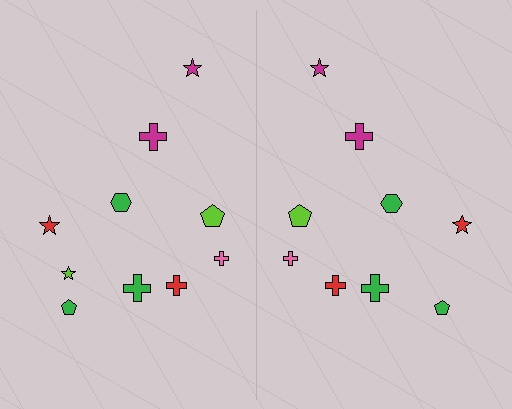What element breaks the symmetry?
A lime star is missing from the right side.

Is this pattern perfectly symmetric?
No, the pattern is not perfectly symmetric. A lime star is missing from the right side.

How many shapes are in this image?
There are 19 shapes in this image.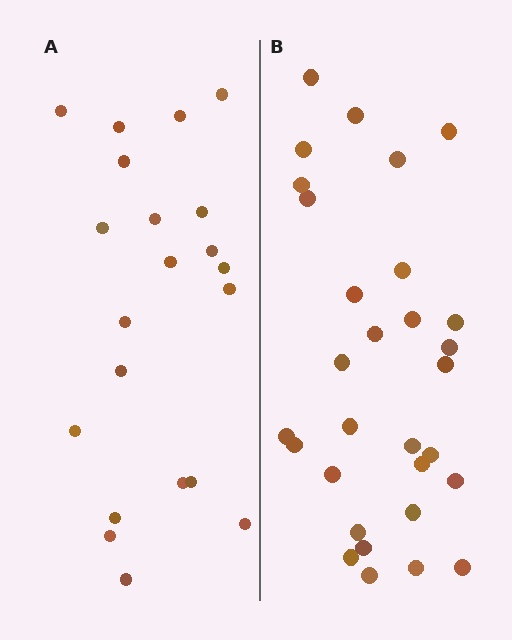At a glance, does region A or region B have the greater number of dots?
Region B (the right region) has more dots.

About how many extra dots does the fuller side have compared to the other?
Region B has roughly 8 or so more dots than region A.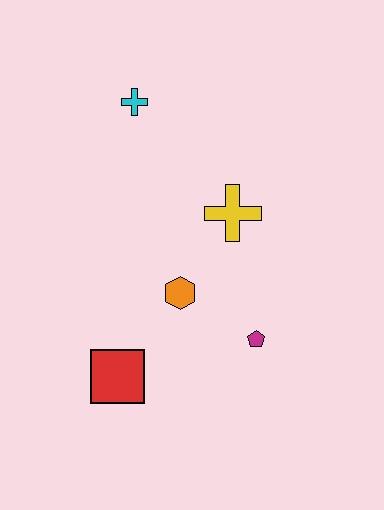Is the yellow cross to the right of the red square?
Yes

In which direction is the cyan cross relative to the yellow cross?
The cyan cross is above the yellow cross.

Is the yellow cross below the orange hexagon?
No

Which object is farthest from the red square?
The cyan cross is farthest from the red square.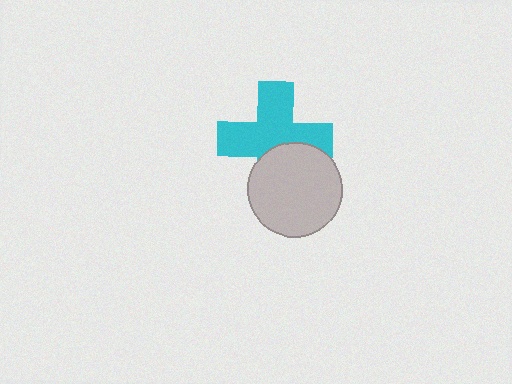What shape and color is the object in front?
The object in front is a light gray circle.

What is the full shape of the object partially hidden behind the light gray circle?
The partially hidden object is a cyan cross.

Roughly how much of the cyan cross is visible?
Most of it is visible (roughly 68%).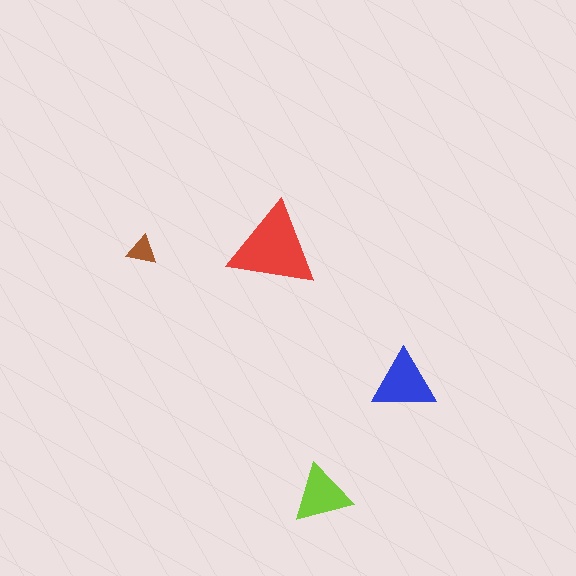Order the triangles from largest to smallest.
the red one, the blue one, the lime one, the brown one.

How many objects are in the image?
There are 4 objects in the image.